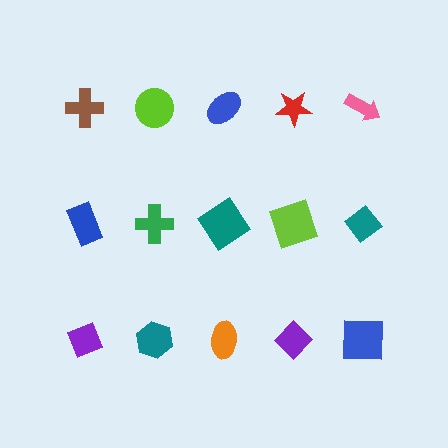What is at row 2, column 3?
A teal diamond.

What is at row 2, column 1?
A blue rectangle.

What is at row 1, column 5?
A pink arrow.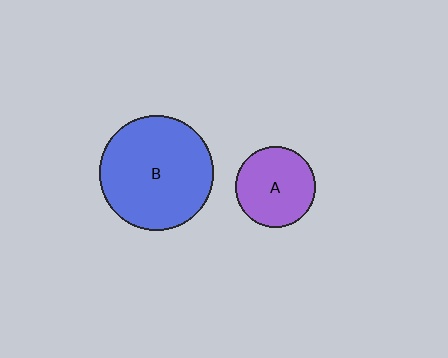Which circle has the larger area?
Circle B (blue).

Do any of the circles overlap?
No, none of the circles overlap.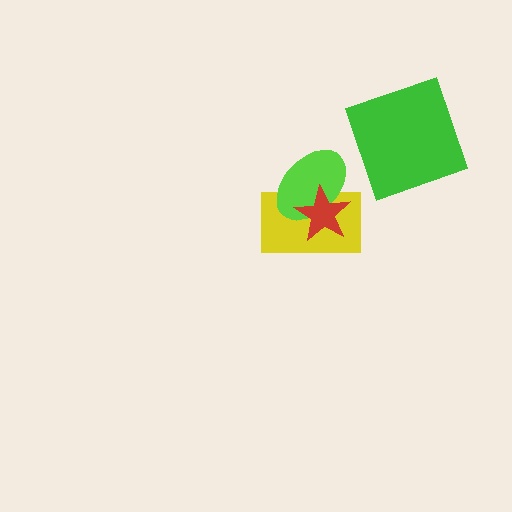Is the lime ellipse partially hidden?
Yes, it is partially covered by another shape.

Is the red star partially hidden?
No, no other shape covers it.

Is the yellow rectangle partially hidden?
Yes, it is partially covered by another shape.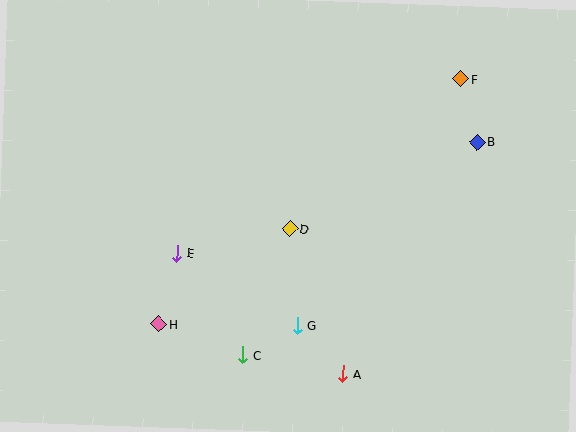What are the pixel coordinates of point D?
Point D is at (290, 229).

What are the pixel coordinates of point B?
Point B is at (477, 142).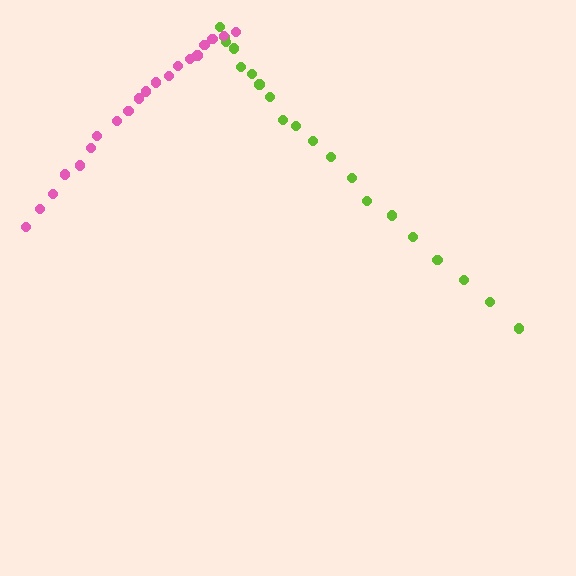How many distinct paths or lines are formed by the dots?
There are 2 distinct paths.